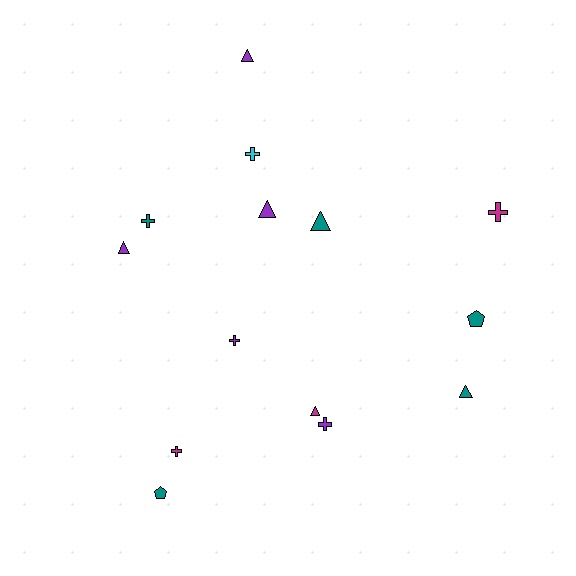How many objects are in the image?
There are 14 objects.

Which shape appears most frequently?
Triangle, with 6 objects.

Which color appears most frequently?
Teal, with 5 objects.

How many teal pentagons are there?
There are 2 teal pentagons.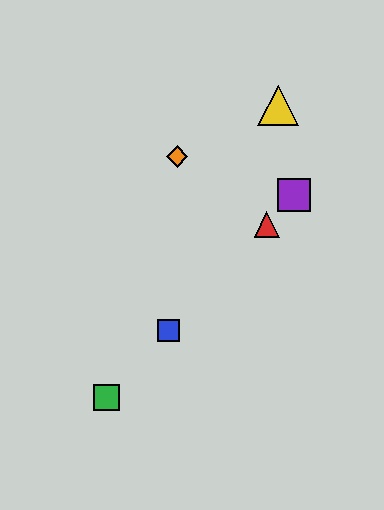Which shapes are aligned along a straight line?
The red triangle, the blue square, the green square, the purple square are aligned along a straight line.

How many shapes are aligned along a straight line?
4 shapes (the red triangle, the blue square, the green square, the purple square) are aligned along a straight line.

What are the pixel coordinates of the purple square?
The purple square is at (294, 195).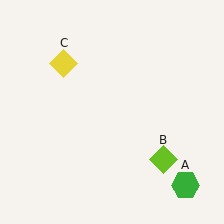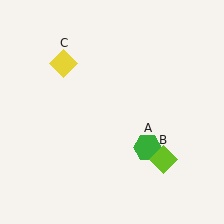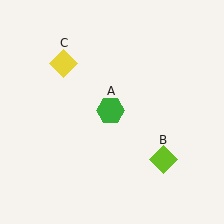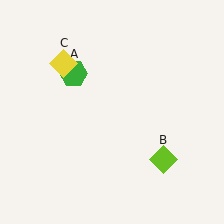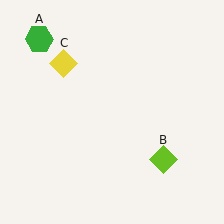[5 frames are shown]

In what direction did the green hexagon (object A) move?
The green hexagon (object A) moved up and to the left.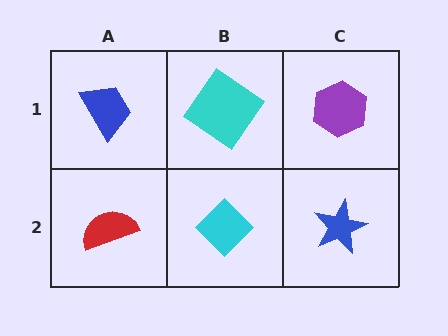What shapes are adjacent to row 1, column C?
A blue star (row 2, column C), a cyan diamond (row 1, column B).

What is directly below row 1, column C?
A blue star.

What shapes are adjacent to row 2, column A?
A blue trapezoid (row 1, column A), a cyan diamond (row 2, column B).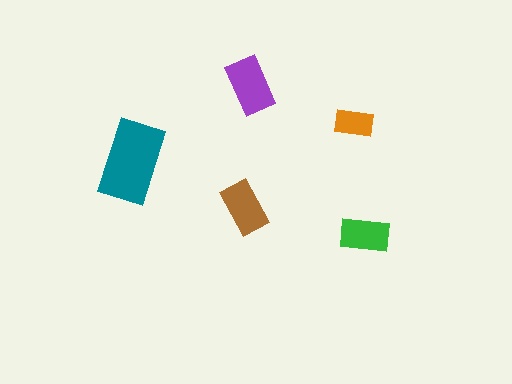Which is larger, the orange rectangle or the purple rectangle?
The purple one.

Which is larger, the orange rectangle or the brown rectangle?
The brown one.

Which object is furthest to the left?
The teal rectangle is leftmost.